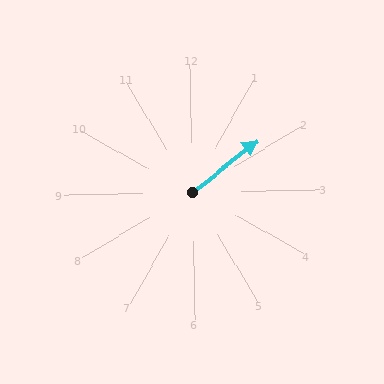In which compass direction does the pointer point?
Northeast.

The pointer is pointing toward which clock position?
Roughly 2 o'clock.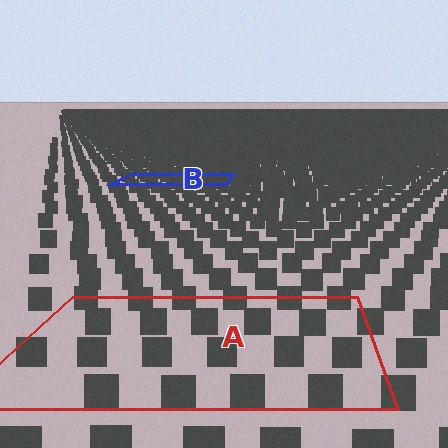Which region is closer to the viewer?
Region A is closer. The texture elements there are larger and more spread out.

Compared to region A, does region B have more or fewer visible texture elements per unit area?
Region B has more texture elements per unit area — they are packed more densely because it is farther away.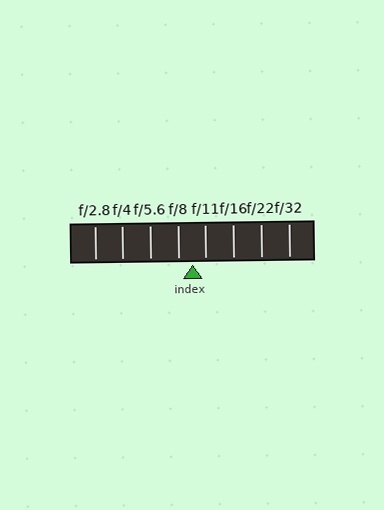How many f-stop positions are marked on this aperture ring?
There are 8 f-stop positions marked.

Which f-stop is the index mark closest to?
The index mark is closest to f/11.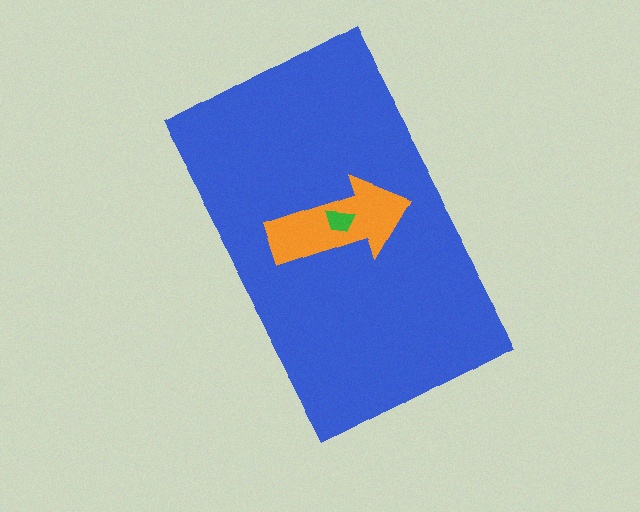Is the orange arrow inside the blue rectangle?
Yes.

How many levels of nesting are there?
3.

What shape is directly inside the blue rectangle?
The orange arrow.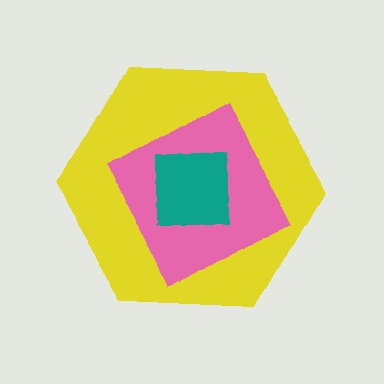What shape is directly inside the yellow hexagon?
The pink diamond.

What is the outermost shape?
The yellow hexagon.